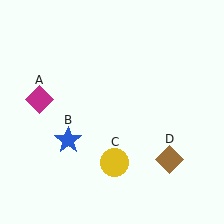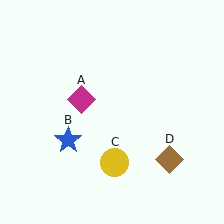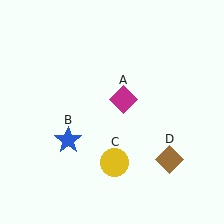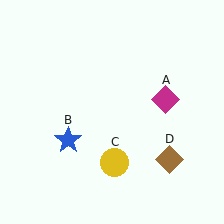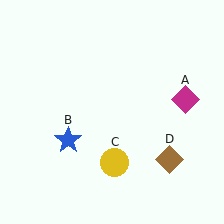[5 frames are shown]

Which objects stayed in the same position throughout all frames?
Blue star (object B) and yellow circle (object C) and brown diamond (object D) remained stationary.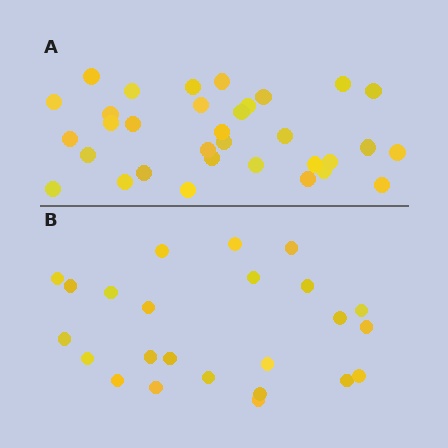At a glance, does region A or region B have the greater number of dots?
Region A (the top region) has more dots.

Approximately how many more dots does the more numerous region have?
Region A has roughly 8 or so more dots than region B.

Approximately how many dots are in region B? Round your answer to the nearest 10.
About 20 dots. (The exact count is 24, which rounds to 20.)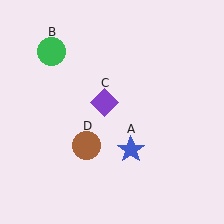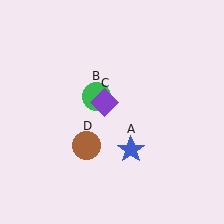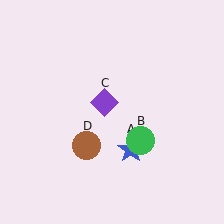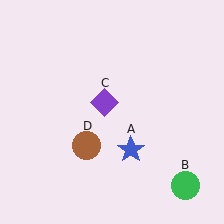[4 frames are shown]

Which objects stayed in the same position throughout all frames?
Blue star (object A) and purple diamond (object C) and brown circle (object D) remained stationary.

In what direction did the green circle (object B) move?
The green circle (object B) moved down and to the right.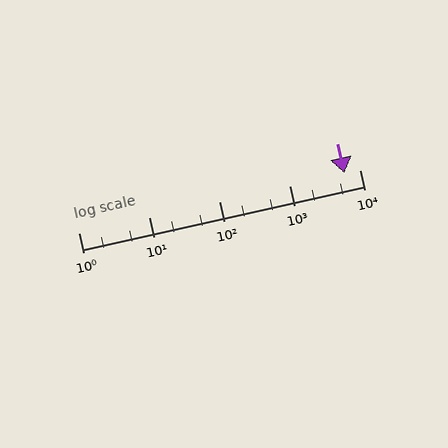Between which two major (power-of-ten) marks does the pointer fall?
The pointer is between 1000 and 10000.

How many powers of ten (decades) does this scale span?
The scale spans 4 decades, from 1 to 10000.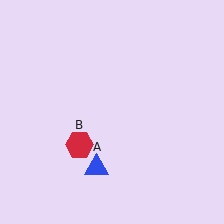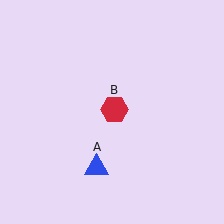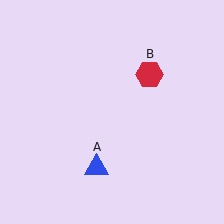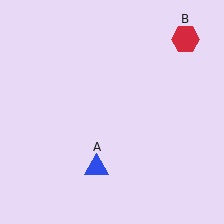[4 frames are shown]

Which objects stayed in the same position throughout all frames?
Blue triangle (object A) remained stationary.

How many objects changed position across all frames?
1 object changed position: red hexagon (object B).